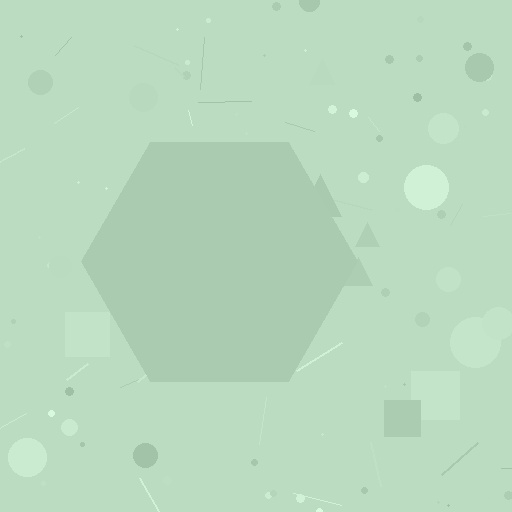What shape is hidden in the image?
A hexagon is hidden in the image.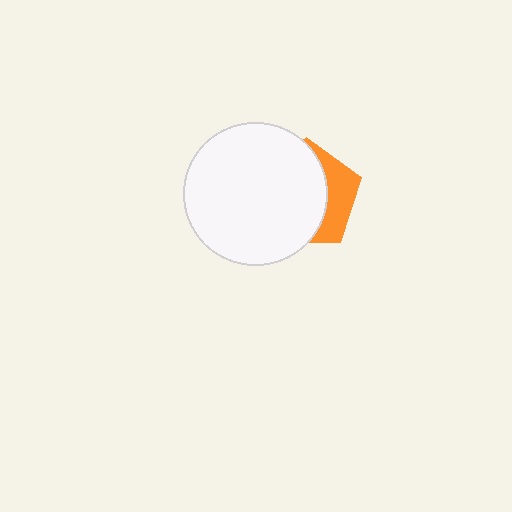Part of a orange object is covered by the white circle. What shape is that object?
It is a pentagon.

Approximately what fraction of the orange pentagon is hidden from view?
Roughly 68% of the orange pentagon is hidden behind the white circle.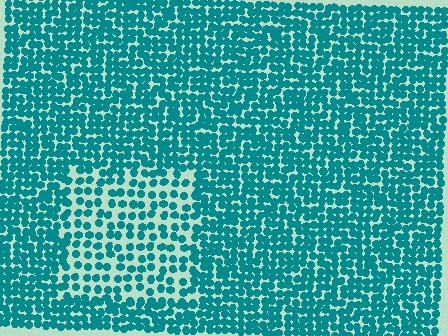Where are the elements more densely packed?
The elements are more densely packed outside the rectangle boundary.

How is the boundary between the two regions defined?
The boundary is defined by a change in element density (approximately 1.9x ratio). All elements are the same color, size, and shape.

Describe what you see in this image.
The image contains small teal elements arranged at two different densities. A rectangle-shaped region is visible where the elements are less densely packed than the surrounding area.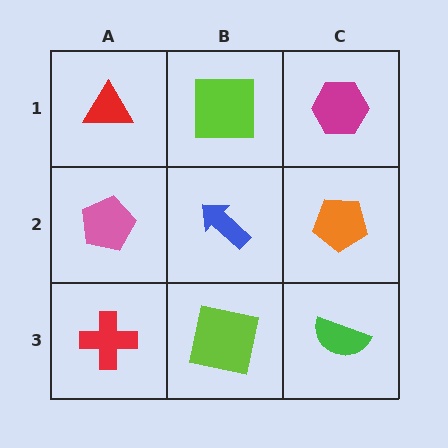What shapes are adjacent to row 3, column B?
A blue arrow (row 2, column B), a red cross (row 3, column A), a green semicircle (row 3, column C).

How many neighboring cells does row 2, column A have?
3.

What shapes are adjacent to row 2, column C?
A magenta hexagon (row 1, column C), a green semicircle (row 3, column C), a blue arrow (row 2, column B).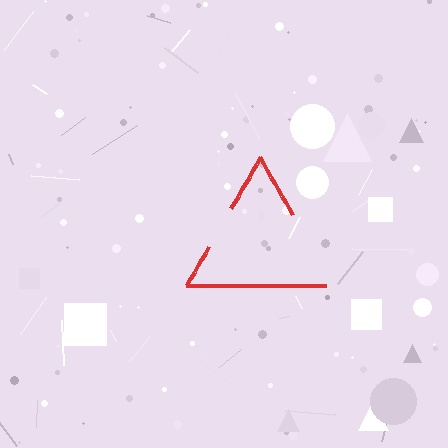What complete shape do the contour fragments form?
The contour fragments form a triangle.